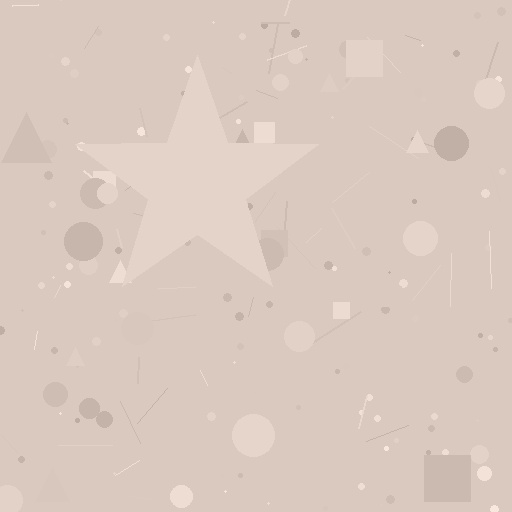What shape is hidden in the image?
A star is hidden in the image.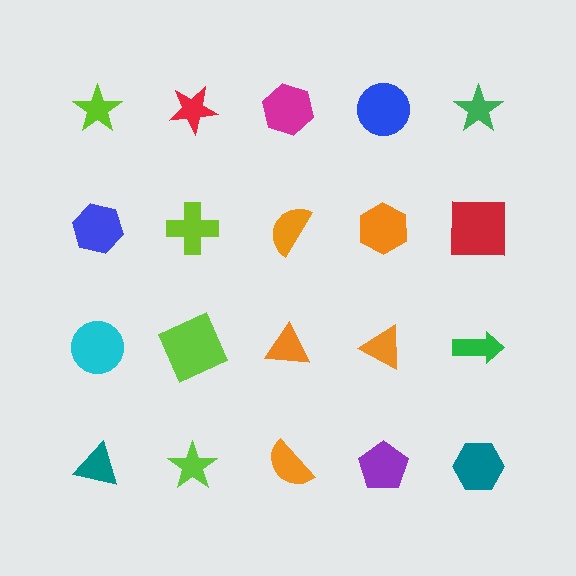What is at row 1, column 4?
A blue circle.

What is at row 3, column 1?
A cyan circle.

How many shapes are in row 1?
5 shapes.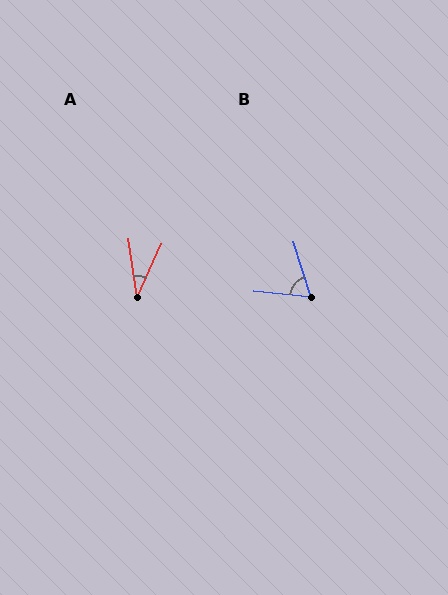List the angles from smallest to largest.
A (33°), B (67°).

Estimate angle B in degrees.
Approximately 67 degrees.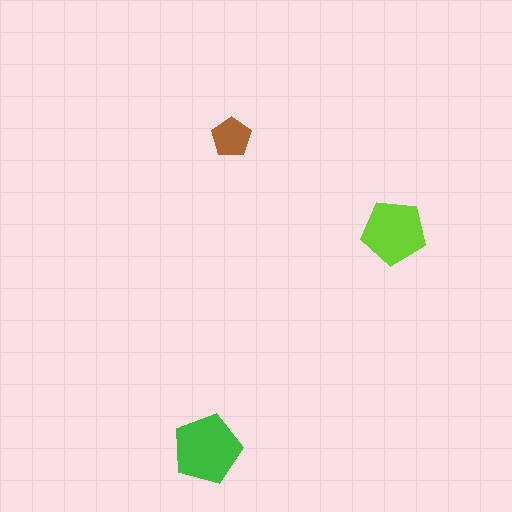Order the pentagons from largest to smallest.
the green one, the lime one, the brown one.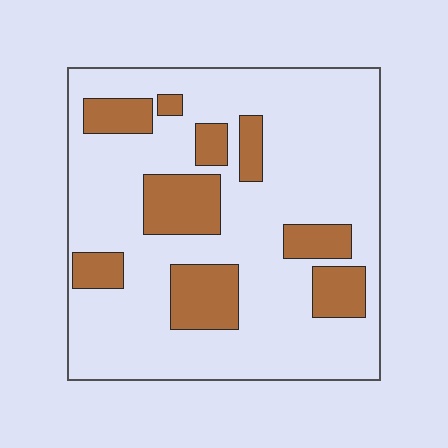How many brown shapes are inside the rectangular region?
9.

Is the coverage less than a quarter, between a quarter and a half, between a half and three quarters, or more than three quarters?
Less than a quarter.